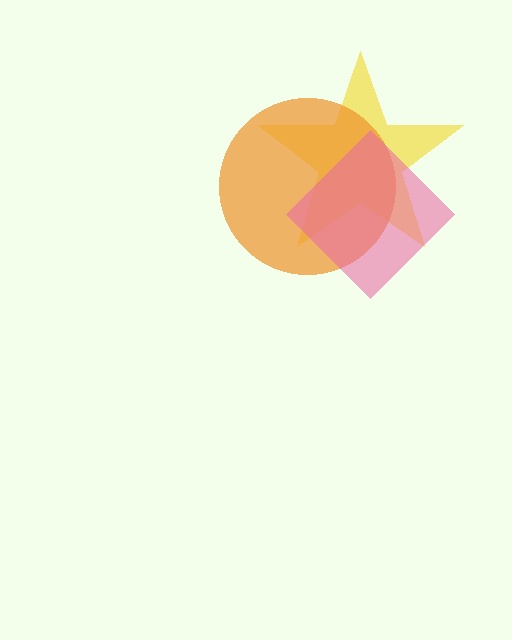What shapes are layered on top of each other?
The layered shapes are: a yellow star, an orange circle, a pink diamond.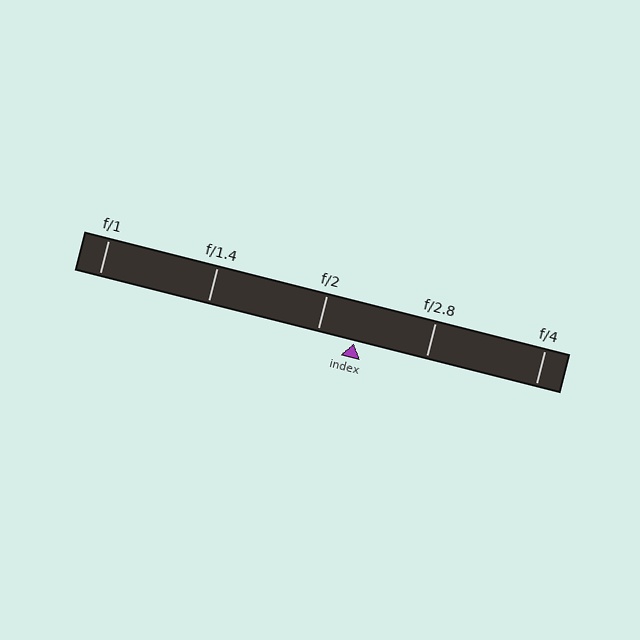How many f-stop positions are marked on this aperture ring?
There are 5 f-stop positions marked.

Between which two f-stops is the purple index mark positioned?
The index mark is between f/2 and f/2.8.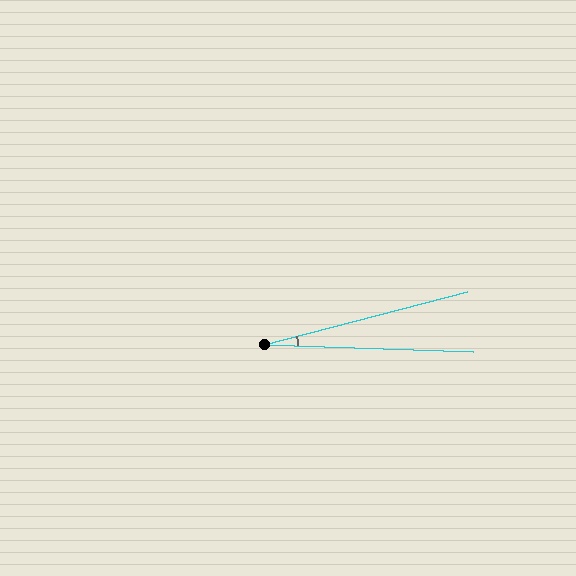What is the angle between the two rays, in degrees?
Approximately 17 degrees.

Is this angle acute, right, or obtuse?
It is acute.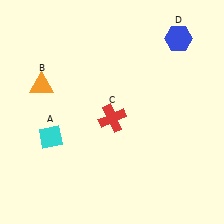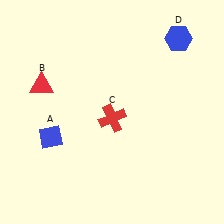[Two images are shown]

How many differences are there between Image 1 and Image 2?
There are 2 differences between the two images.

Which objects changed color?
A changed from cyan to blue. B changed from orange to red.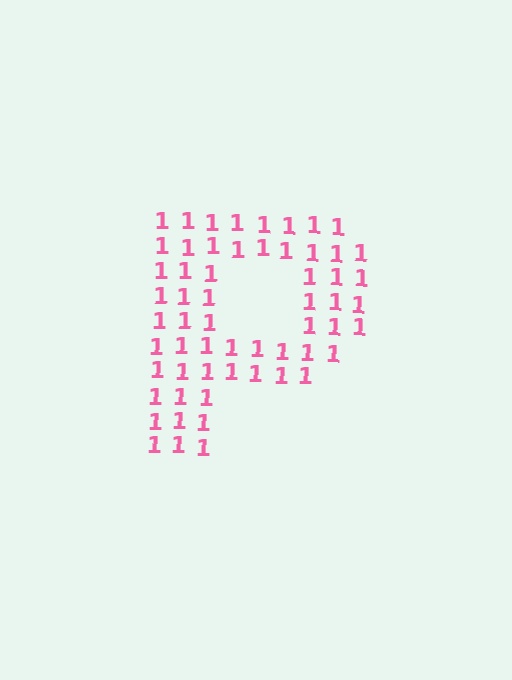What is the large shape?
The large shape is the letter P.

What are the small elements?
The small elements are digit 1's.